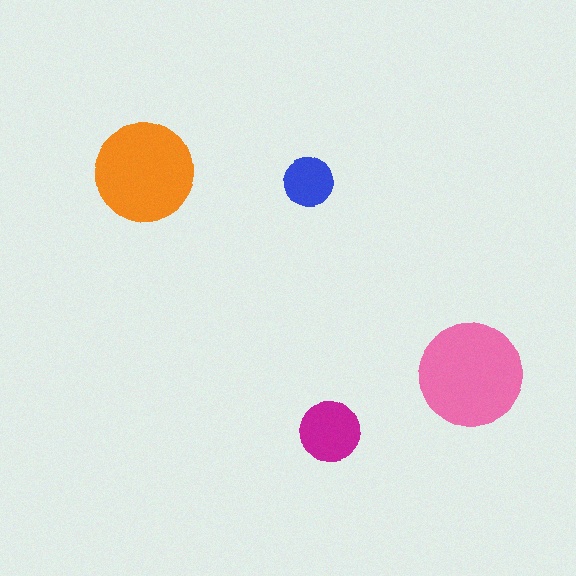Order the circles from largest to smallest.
the pink one, the orange one, the magenta one, the blue one.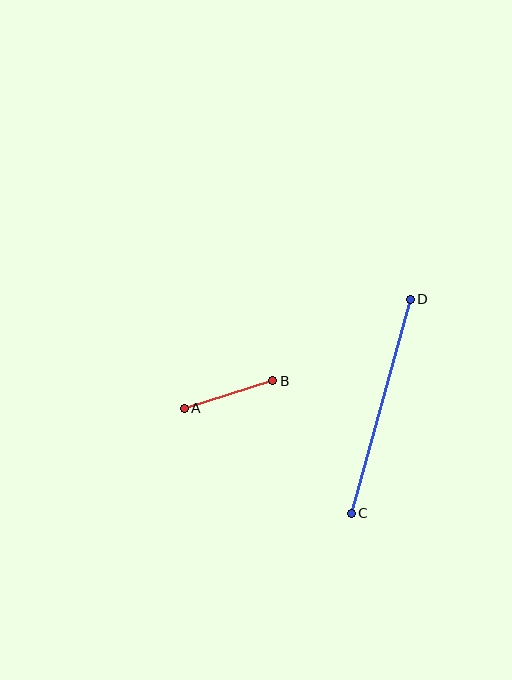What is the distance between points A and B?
The distance is approximately 92 pixels.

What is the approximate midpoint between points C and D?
The midpoint is at approximately (381, 406) pixels.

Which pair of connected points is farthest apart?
Points C and D are farthest apart.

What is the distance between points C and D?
The distance is approximately 222 pixels.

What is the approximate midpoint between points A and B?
The midpoint is at approximately (228, 395) pixels.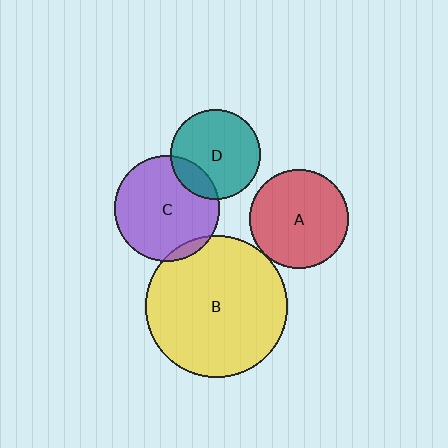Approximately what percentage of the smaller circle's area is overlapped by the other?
Approximately 5%.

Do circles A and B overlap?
Yes.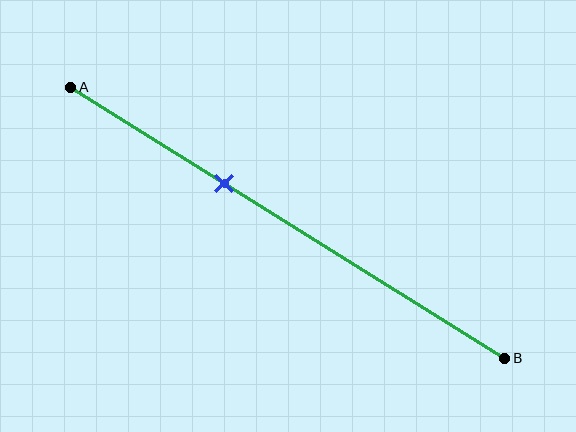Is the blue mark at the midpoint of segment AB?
No, the mark is at about 35% from A, not at the 50% midpoint.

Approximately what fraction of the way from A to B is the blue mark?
The blue mark is approximately 35% of the way from A to B.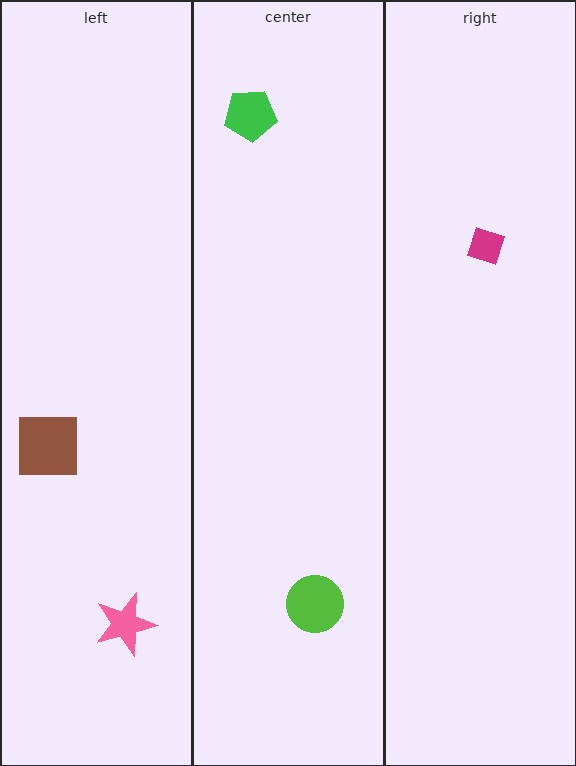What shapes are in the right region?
The magenta diamond.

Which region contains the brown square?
The left region.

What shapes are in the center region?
The lime circle, the green pentagon.